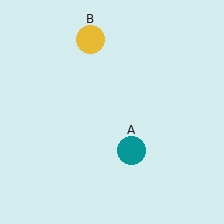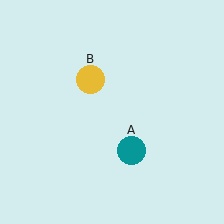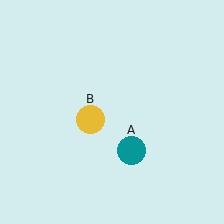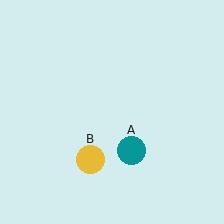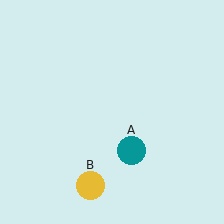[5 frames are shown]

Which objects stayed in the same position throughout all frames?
Teal circle (object A) remained stationary.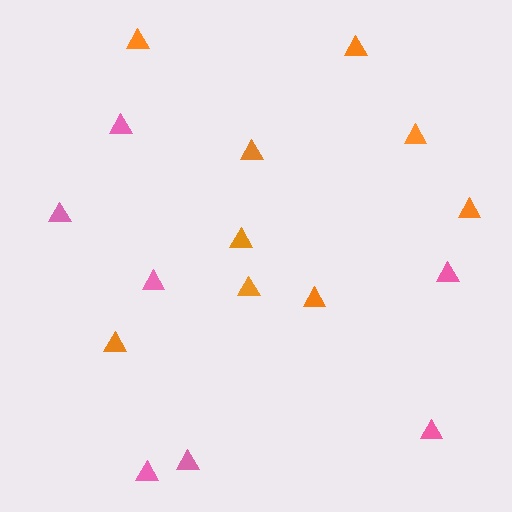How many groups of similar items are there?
There are 2 groups: one group of orange triangles (9) and one group of pink triangles (7).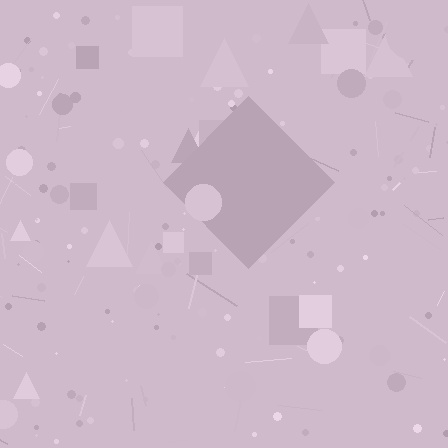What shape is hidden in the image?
A diamond is hidden in the image.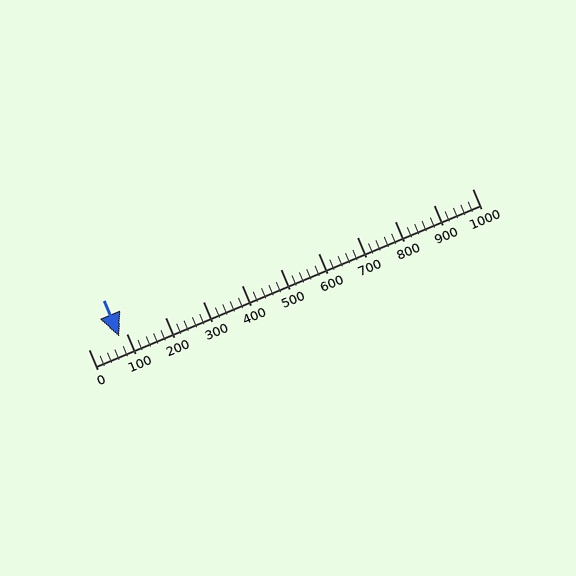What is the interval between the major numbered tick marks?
The major tick marks are spaced 100 units apart.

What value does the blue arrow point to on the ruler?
The blue arrow points to approximately 80.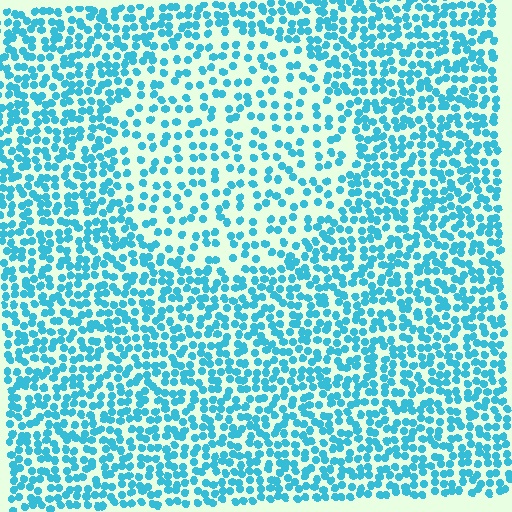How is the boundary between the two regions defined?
The boundary is defined by a change in element density (approximately 1.9x ratio). All elements are the same color, size, and shape.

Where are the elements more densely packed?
The elements are more densely packed outside the circle boundary.